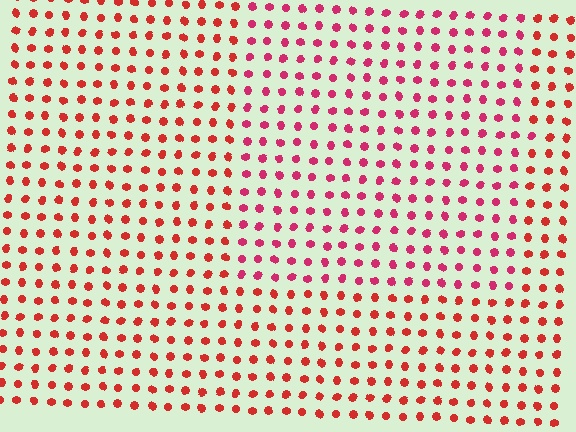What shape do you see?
I see a rectangle.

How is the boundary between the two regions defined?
The boundary is defined purely by a slight shift in hue (about 26 degrees). Spacing, size, and orientation are identical on both sides.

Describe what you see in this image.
The image is filled with small red elements in a uniform arrangement. A rectangle-shaped region is visible where the elements are tinted to a slightly different hue, forming a subtle color boundary.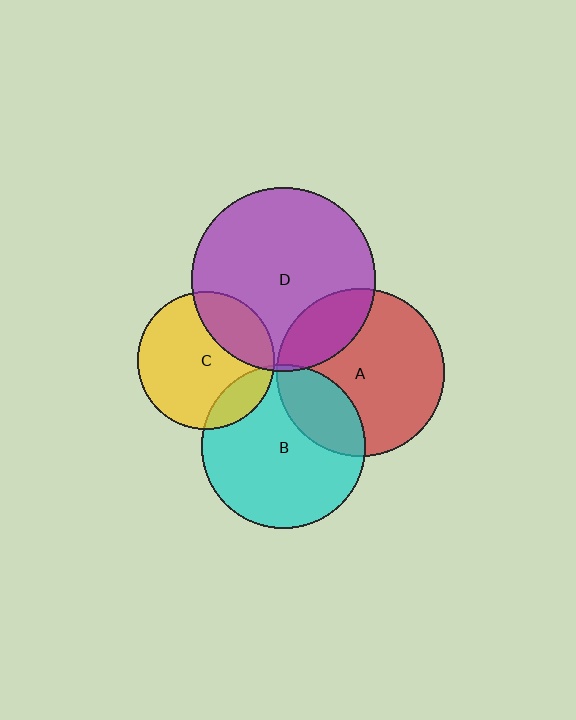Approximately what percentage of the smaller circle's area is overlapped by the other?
Approximately 25%.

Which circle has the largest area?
Circle D (purple).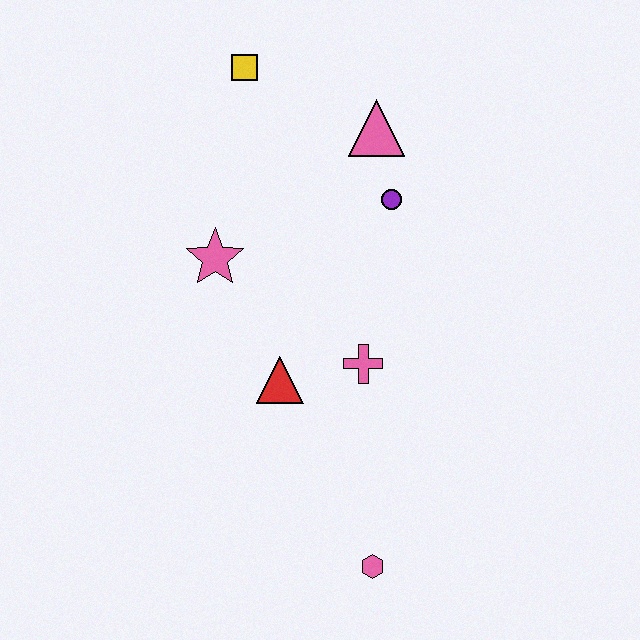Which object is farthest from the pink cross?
The yellow square is farthest from the pink cross.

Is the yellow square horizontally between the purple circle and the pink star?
Yes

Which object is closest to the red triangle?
The pink cross is closest to the red triangle.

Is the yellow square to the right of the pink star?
Yes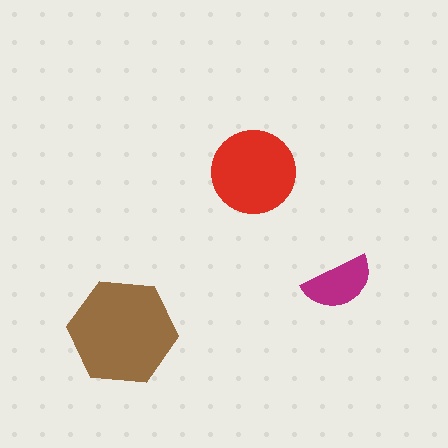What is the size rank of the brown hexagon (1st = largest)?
1st.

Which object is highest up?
The red circle is topmost.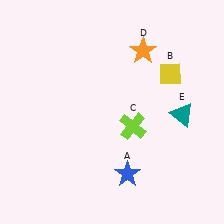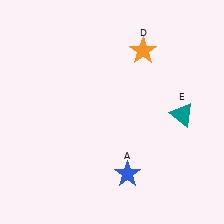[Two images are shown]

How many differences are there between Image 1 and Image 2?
There are 2 differences between the two images.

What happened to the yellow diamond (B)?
The yellow diamond (B) was removed in Image 2. It was in the top-right area of Image 1.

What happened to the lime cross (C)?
The lime cross (C) was removed in Image 2. It was in the bottom-right area of Image 1.